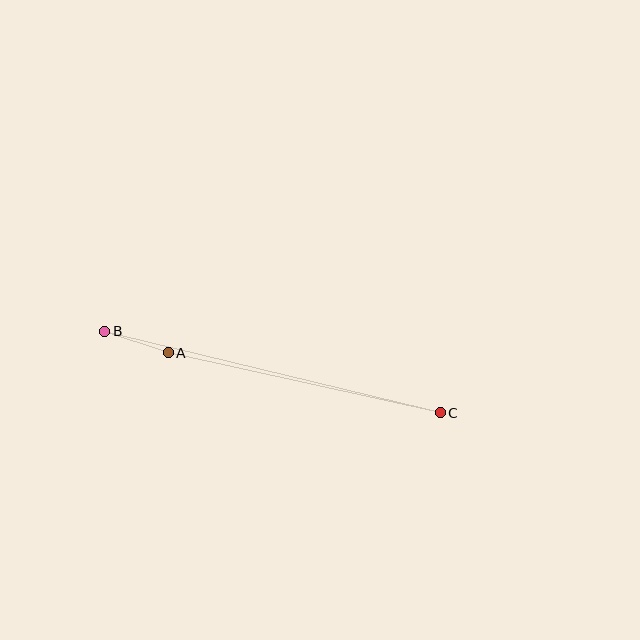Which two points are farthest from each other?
Points B and C are farthest from each other.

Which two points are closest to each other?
Points A and B are closest to each other.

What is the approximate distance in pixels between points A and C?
The distance between A and C is approximately 278 pixels.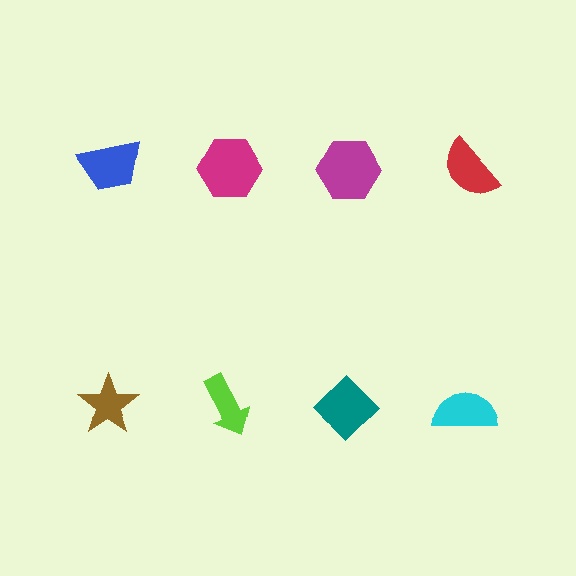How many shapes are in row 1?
4 shapes.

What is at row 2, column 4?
A cyan semicircle.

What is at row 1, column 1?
A blue trapezoid.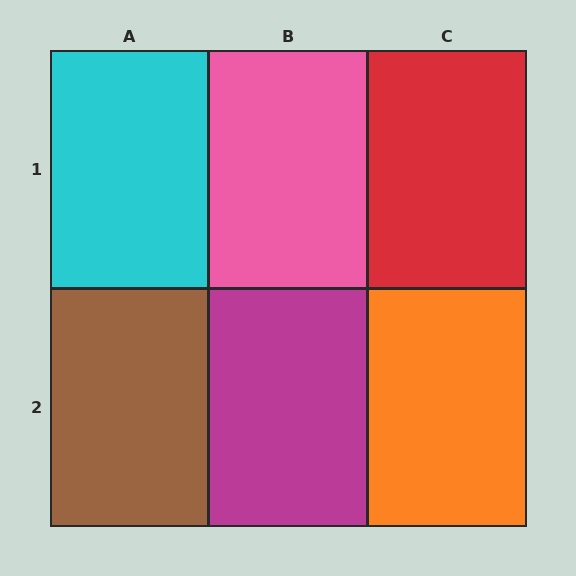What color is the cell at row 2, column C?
Orange.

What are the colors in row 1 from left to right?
Cyan, pink, red.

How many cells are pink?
1 cell is pink.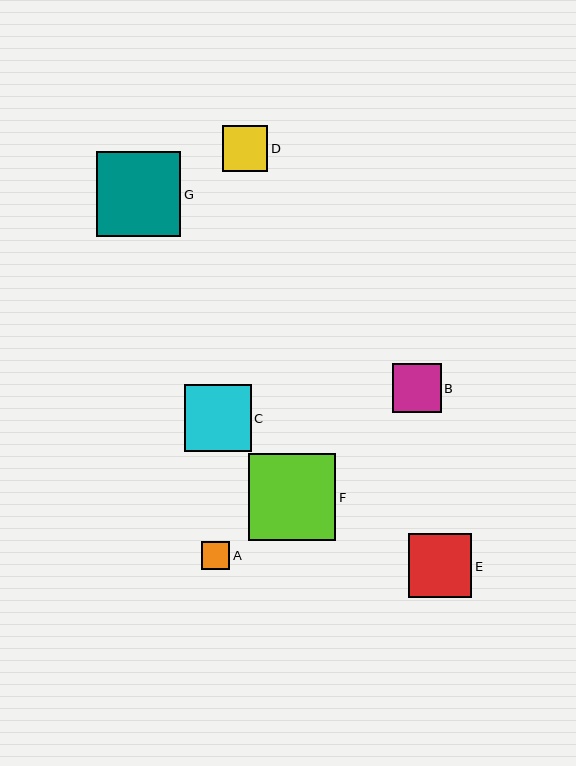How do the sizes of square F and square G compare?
Square F and square G are approximately the same size.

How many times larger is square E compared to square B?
Square E is approximately 1.3 times the size of square B.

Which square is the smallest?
Square A is the smallest with a size of approximately 28 pixels.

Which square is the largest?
Square F is the largest with a size of approximately 87 pixels.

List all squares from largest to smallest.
From largest to smallest: F, G, C, E, B, D, A.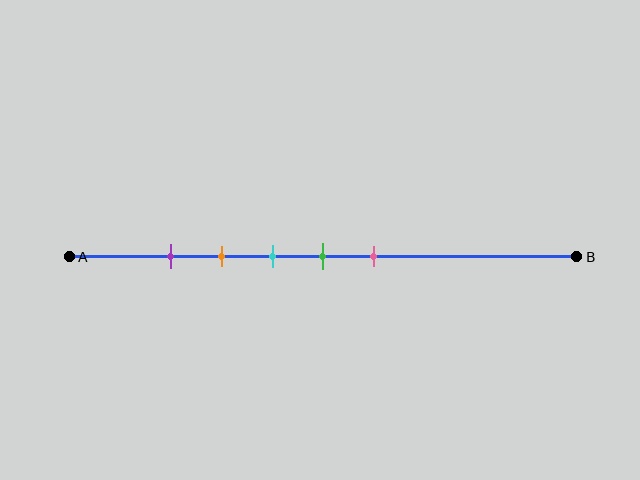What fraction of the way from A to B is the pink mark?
The pink mark is approximately 60% (0.6) of the way from A to B.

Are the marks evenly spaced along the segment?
Yes, the marks are approximately evenly spaced.